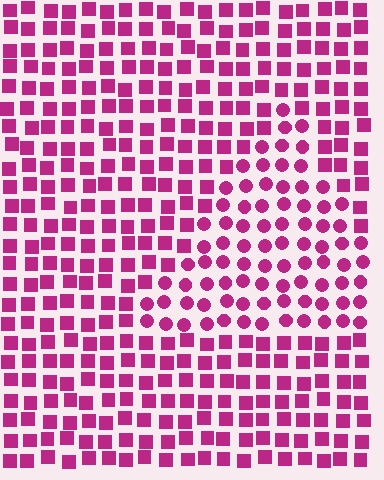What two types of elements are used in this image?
The image uses circles inside the triangle region and squares outside it.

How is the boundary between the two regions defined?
The boundary is defined by a change in element shape: circles inside vs. squares outside. All elements share the same color and spacing.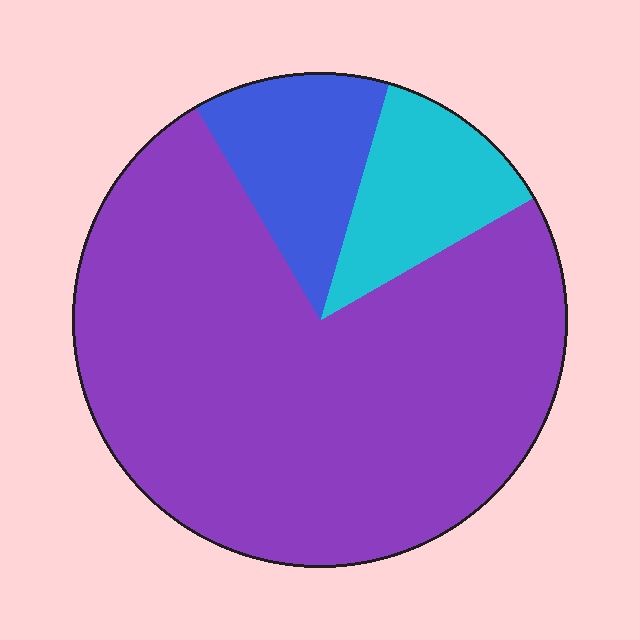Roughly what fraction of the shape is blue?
Blue covers around 15% of the shape.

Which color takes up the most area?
Purple, at roughly 75%.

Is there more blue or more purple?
Purple.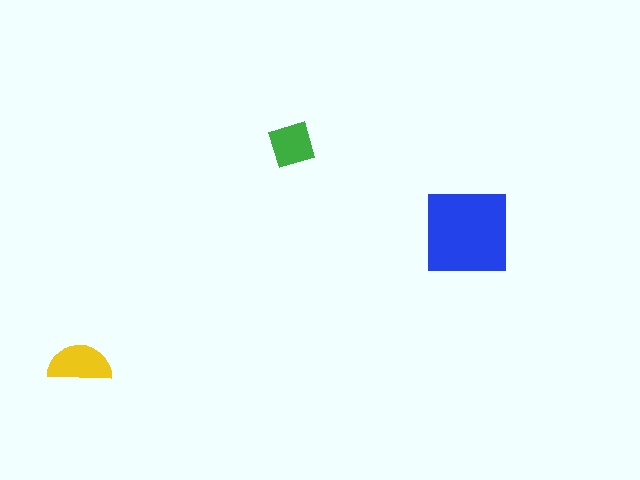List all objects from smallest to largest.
The green diamond, the yellow semicircle, the blue square.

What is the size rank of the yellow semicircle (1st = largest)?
2nd.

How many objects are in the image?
There are 3 objects in the image.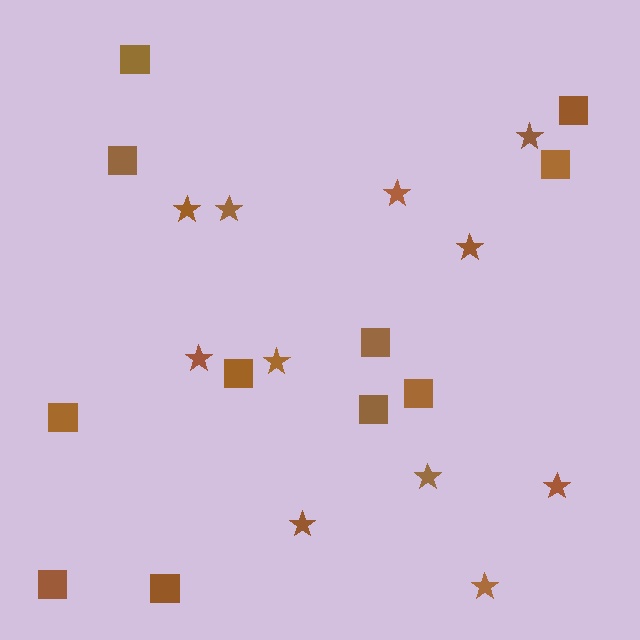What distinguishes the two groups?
There are 2 groups: one group of squares (11) and one group of stars (11).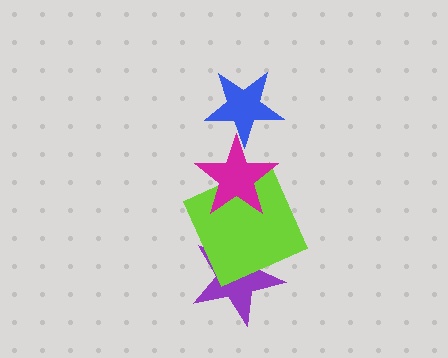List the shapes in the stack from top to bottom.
From top to bottom: the blue star, the magenta star, the lime square, the purple star.